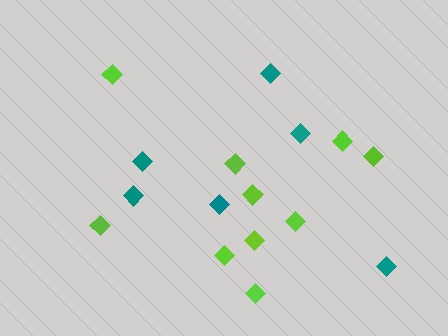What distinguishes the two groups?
There are 2 groups: one group of lime diamonds (10) and one group of teal diamonds (6).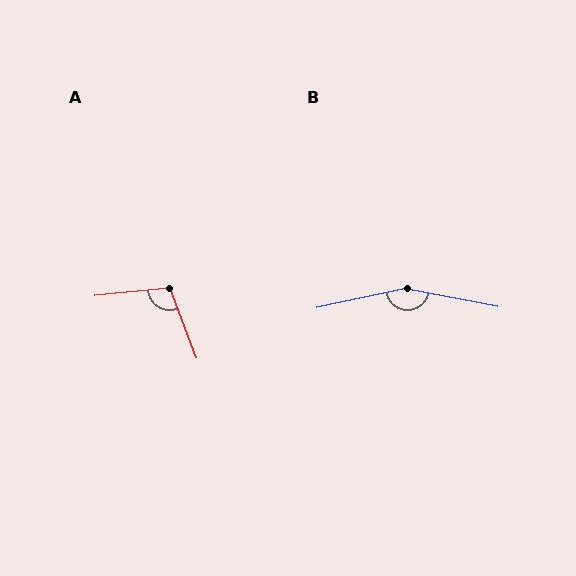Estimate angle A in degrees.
Approximately 106 degrees.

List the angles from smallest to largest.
A (106°), B (157°).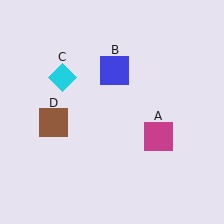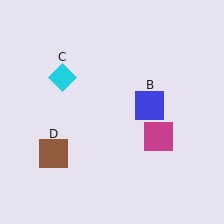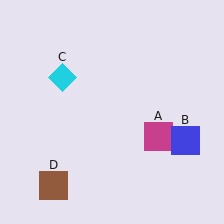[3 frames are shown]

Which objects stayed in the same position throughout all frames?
Magenta square (object A) and cyan diamond (object C) remained stationary.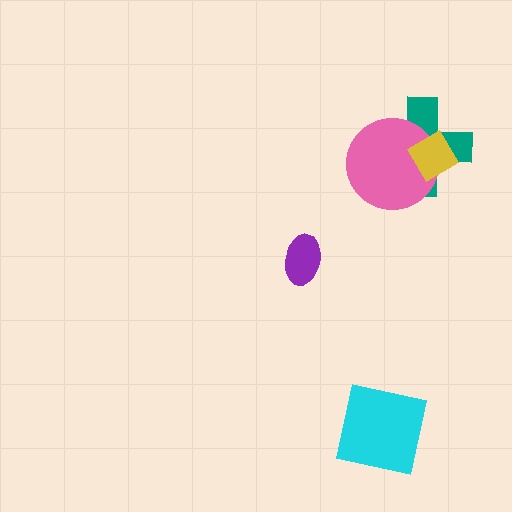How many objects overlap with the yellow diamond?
2 objects overlap with the yellow diamond.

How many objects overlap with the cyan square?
0 objects overlap with the cyan square.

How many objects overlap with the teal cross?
2 objects overlap with the teal cross.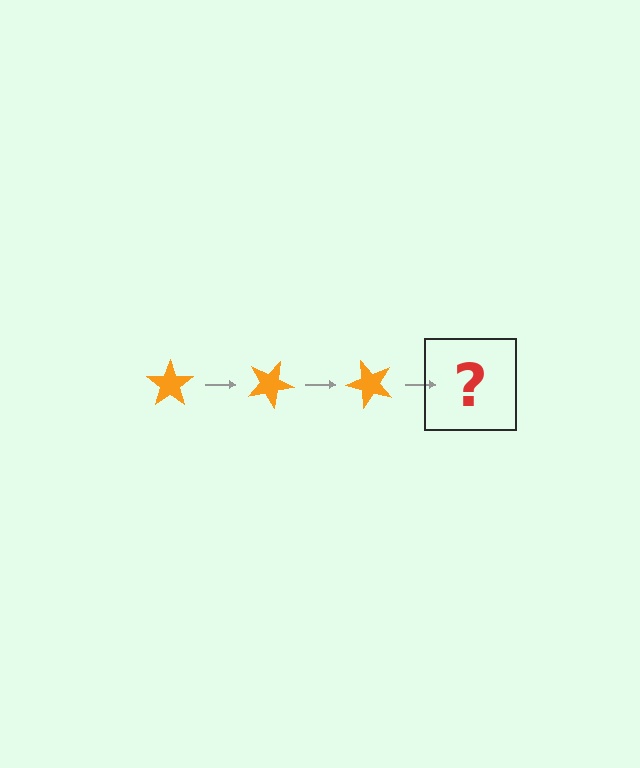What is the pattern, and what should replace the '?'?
The pattern is that the star rotates 25 degrees each step. The '?' should be an orange star rotated 75 degrees.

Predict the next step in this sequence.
The next step is an orange star rotated 75 degrees.